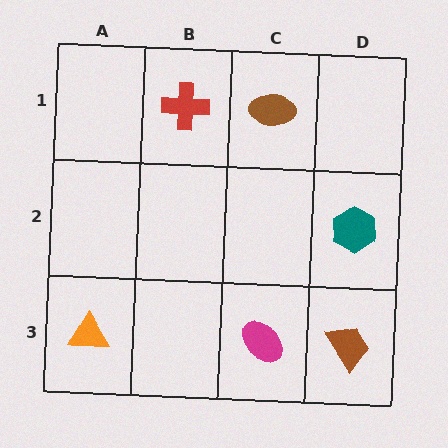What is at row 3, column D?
A brown trapezoid.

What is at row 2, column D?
A teal hexagon.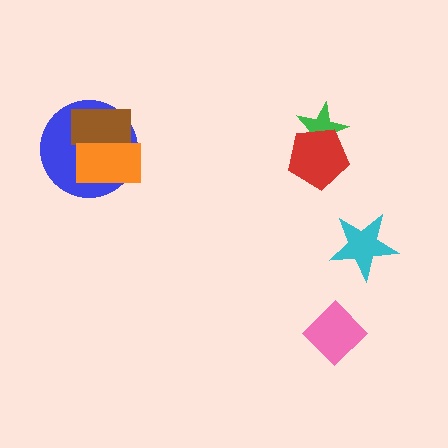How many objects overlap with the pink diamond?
0 objects overlap with the pink diamond.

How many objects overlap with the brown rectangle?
2 objects overlap with the brown rectangle.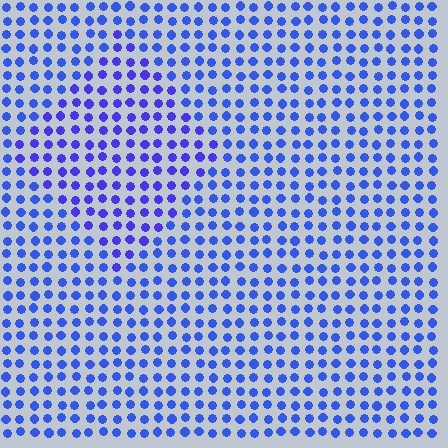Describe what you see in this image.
The image is filled with small blue elements in a uniform arrangement. A diamond-shaped region is visible where the elements are tinted to a slightly different hue, forming a subtle color boundary.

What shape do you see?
I see a diamond.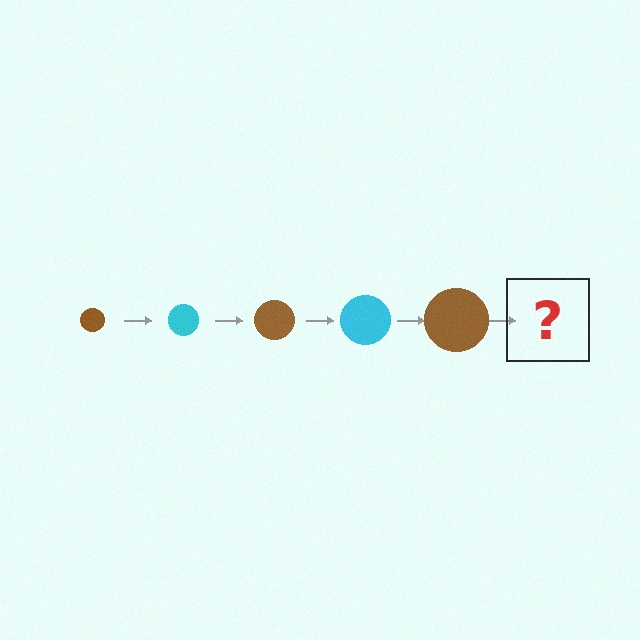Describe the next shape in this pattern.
It should be a cyan circle, larger than the previous one.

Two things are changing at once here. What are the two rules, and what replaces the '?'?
The two rules are that the circle grows larger each step and the color cycles through brown and cyan. The '?' should be a cyan circle, larger than the previous one.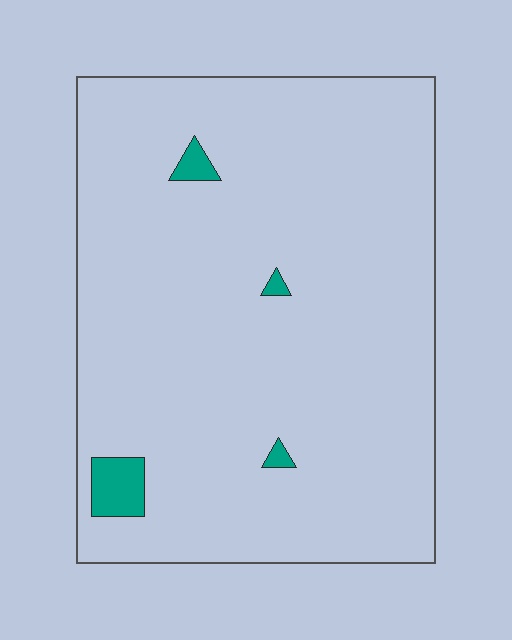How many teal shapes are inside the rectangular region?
4.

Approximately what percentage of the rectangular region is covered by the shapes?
Approximately 5%.